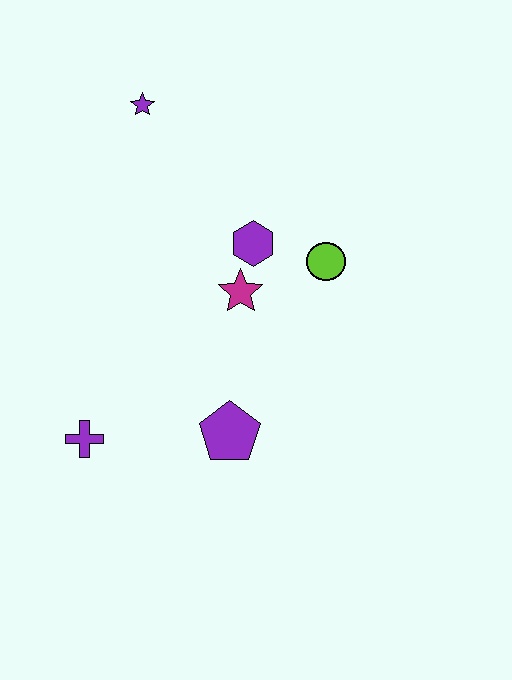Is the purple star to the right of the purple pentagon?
No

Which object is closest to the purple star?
The purple hexagon is closest to the purple star.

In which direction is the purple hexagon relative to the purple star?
The purple hexagon is below the purple star.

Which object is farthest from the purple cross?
The purple star is farthest from the purple cross.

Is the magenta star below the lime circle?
Yes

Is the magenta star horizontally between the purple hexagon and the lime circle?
No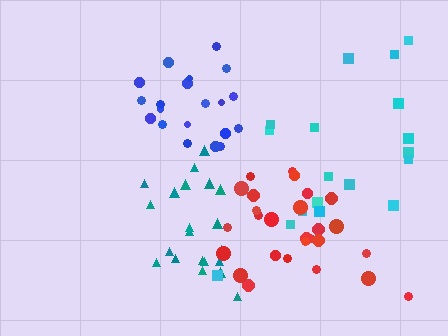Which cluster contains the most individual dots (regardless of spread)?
Red (27).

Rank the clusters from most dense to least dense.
blue, teal, red, cyan.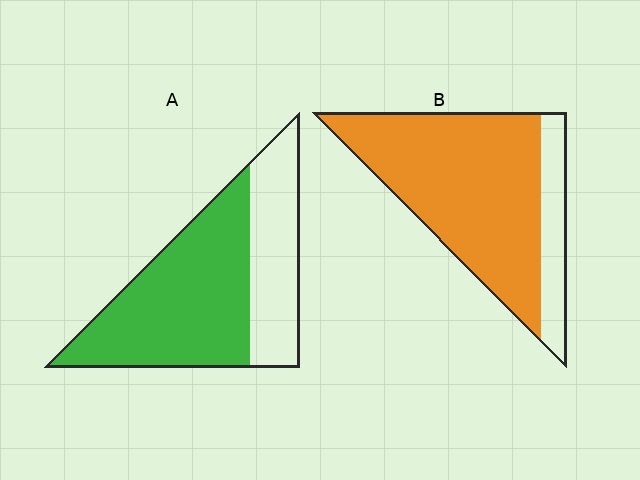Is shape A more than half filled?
Yes.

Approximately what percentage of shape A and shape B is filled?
A is approximately 65% and B is approximately 80%.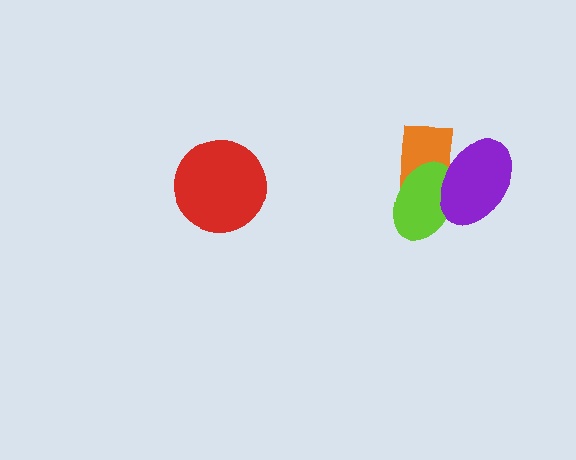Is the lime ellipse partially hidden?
Yes, it is partially covered by another shape.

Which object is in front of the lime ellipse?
The purple ellipse is in front of the lime ellipse.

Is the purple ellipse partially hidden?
No, no other shape covers it.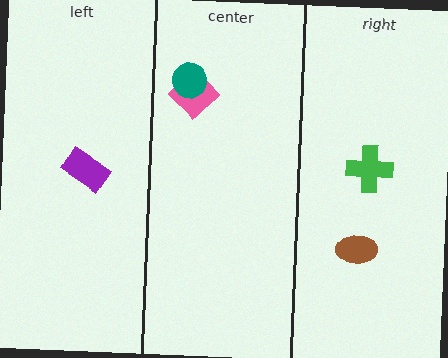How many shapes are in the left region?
1.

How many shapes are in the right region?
2.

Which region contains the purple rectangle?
The left region.